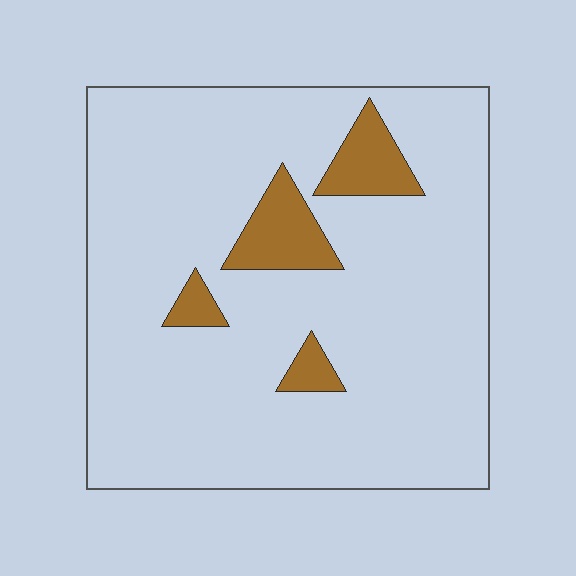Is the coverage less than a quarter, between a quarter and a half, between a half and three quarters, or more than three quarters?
Less than a quarter.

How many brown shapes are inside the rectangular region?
4.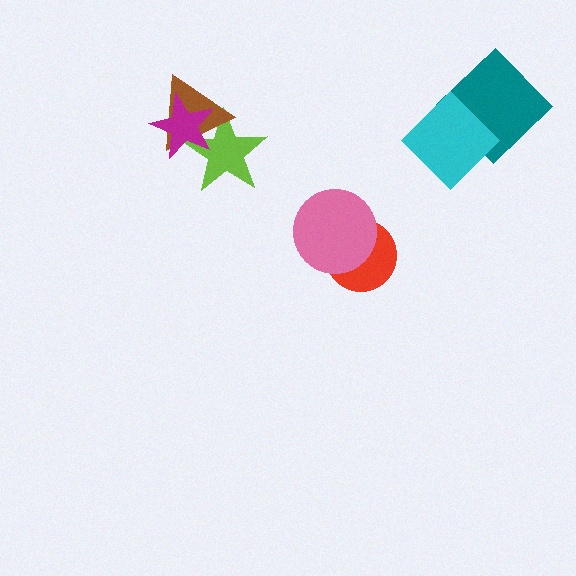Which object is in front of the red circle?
The pink circle is in front of the red circle.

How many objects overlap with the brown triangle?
2 objects overlap with the brown triangle.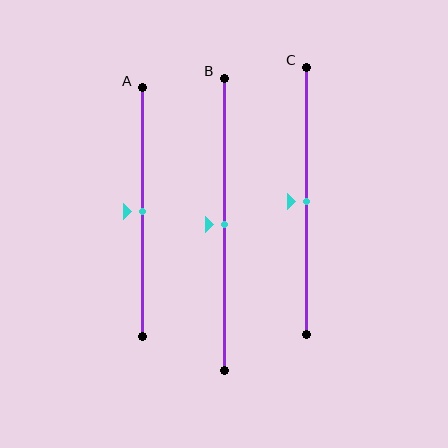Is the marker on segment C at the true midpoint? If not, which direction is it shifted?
Yes, the marker on segment C is at the true midpoint.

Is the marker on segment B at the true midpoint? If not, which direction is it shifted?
Yes, the marker on segment B is at the true midpoint.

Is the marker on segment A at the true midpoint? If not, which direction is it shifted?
Yes, the marker on segment A is at the true midpoint.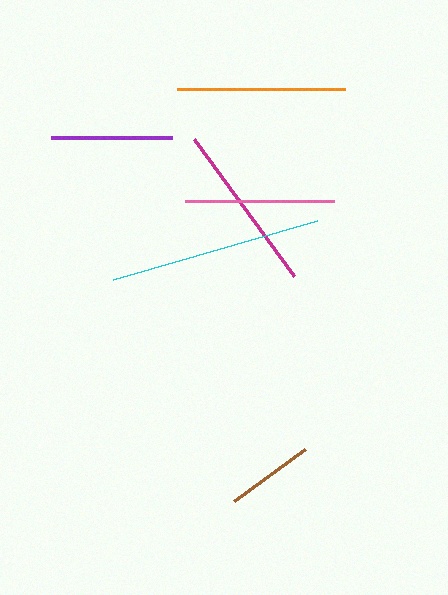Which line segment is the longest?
The cyan line is the longest at approximately 213 pixels.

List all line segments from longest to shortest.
From longest to shortest: cyan, magenta, orange, pink, purple, brown.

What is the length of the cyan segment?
The cyan segment is approximately 213 pixels long.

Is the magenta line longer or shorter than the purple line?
The magenta line is longer than the purple line.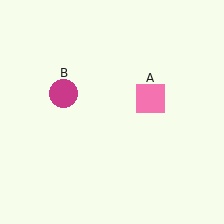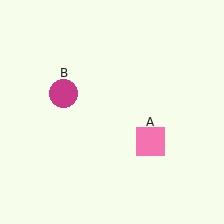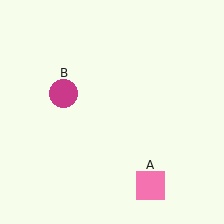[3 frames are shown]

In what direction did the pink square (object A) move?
The pink square (object A) moved down.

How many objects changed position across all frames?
1 object changed position: pink square (object A).